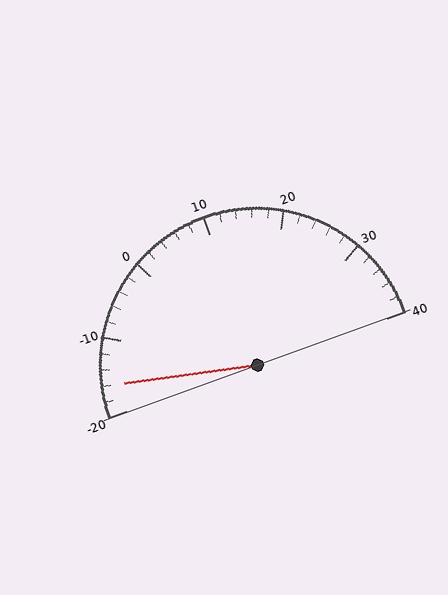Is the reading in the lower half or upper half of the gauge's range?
The reading is in the lower half of the range (-20 to 40).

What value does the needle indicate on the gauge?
The needle indicates approximately -16.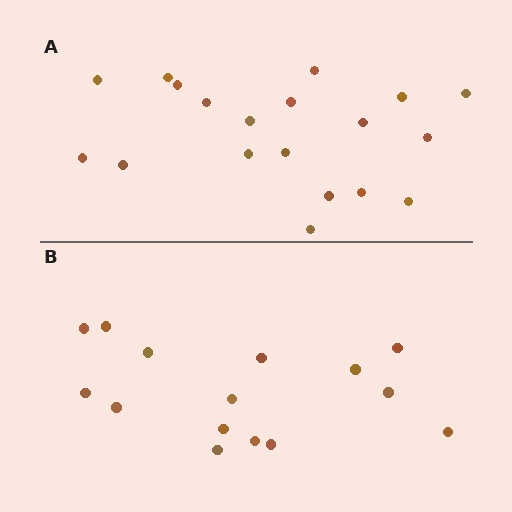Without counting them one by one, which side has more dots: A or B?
Region A (the top region) has more dots.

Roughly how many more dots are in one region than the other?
Region A has about 4 more dots than region B.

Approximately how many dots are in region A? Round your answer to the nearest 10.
About 20 dots. (The exact count is 19, which rounds to 20.)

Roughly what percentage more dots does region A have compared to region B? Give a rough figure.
About 25% more.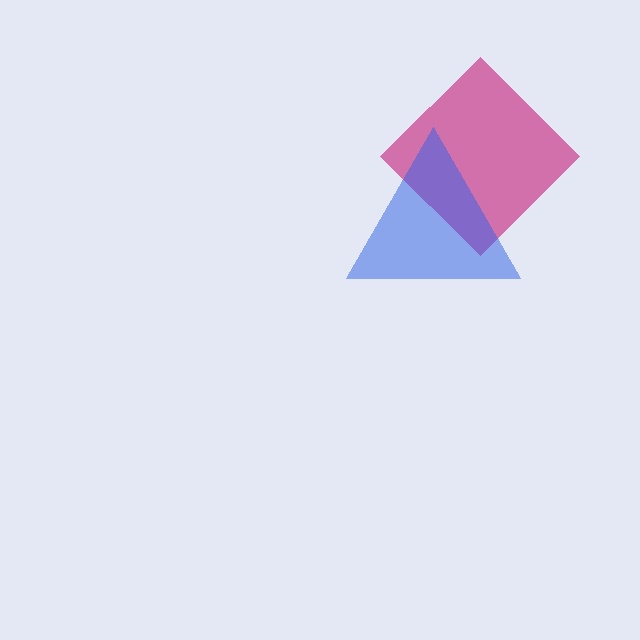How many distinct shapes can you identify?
There are 2 distinct shapes: a magenta diamond, a blue triangle.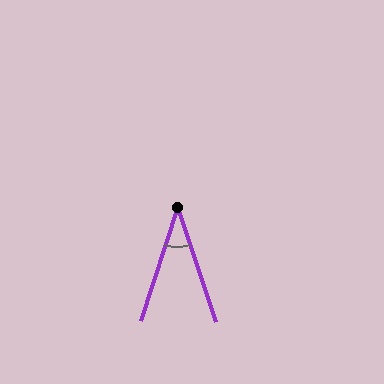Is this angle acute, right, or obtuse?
It is acute.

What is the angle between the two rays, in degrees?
Approximately 36 degrees.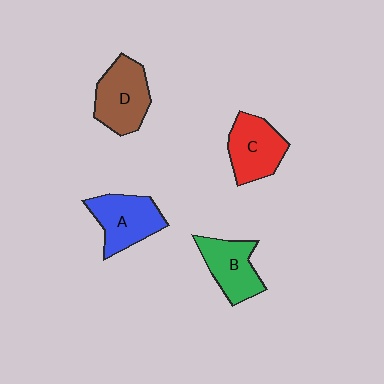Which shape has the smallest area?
Shape B (green).